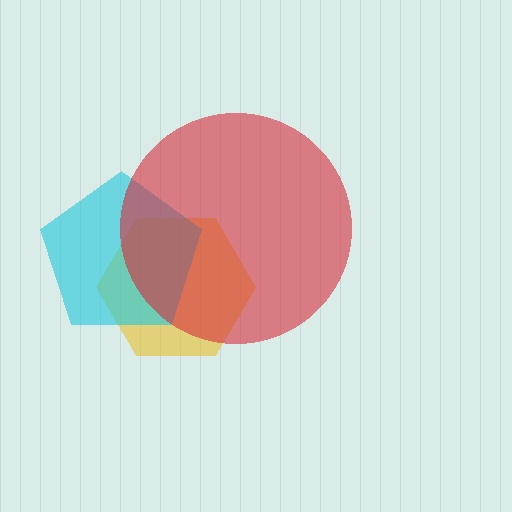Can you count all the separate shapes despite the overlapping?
Yes, there are 3 separate shapes.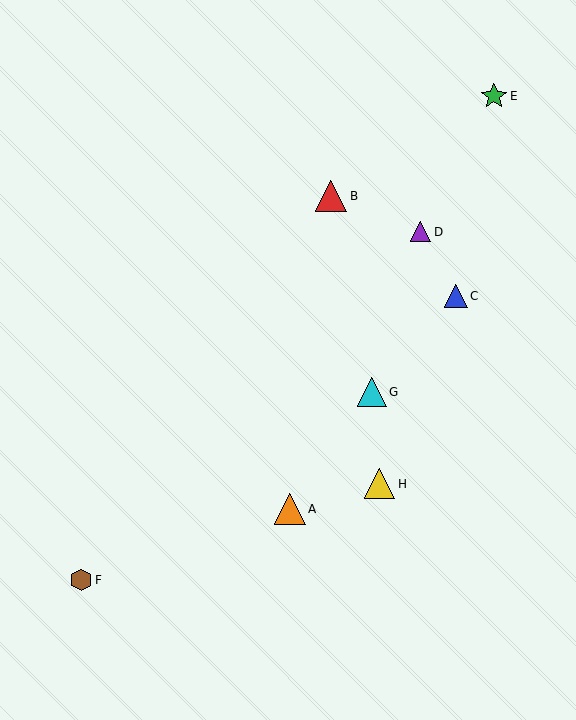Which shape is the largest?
The red triangle (labeled B) is the largest.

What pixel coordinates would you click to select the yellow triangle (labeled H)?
Click at (380, 484) to select the yellow triangle H.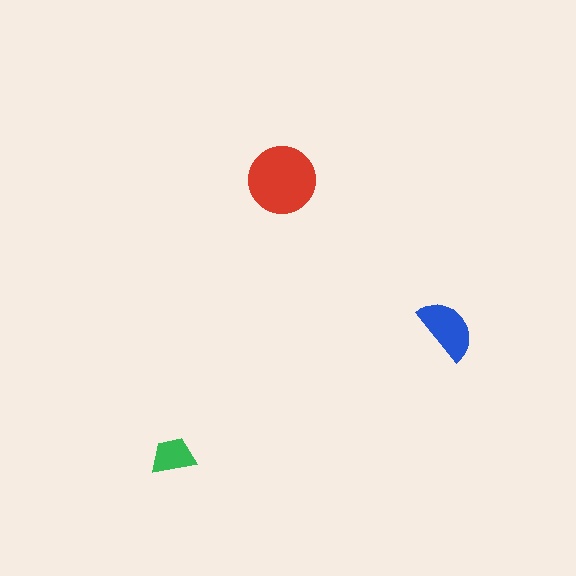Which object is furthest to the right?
The blue semicircle is rightmost.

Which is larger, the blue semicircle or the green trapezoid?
The blue semicircle.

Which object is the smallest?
The green trapezoid.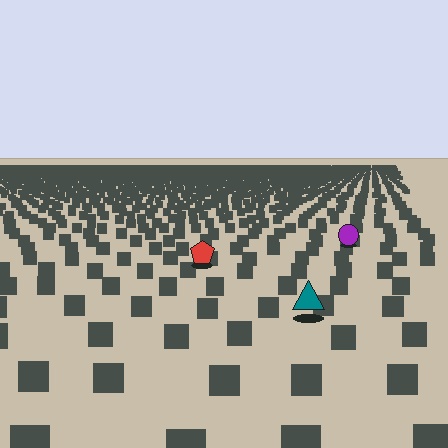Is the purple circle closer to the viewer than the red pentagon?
No. The red pentagon is closer — you can tell from the texture gradient: the ground texture is coarser near it.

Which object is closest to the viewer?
The teal triangle is closest. The texture marks near it are larger and more spread out.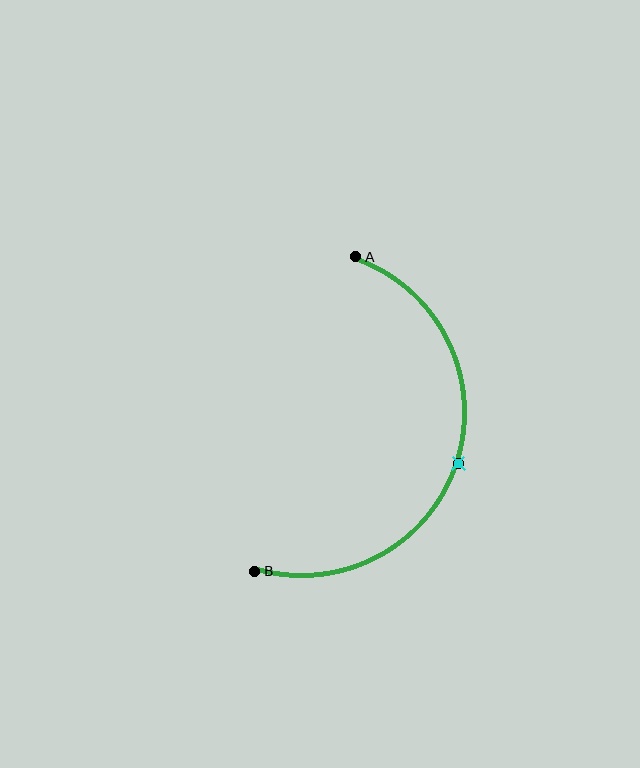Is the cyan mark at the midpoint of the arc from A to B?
Yes. The cyan mark lies on the arc at equal arc-length from both A and B — it is the arc midpoint.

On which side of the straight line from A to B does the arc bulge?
The arc bulges to the right of the straight line connecting A and B.